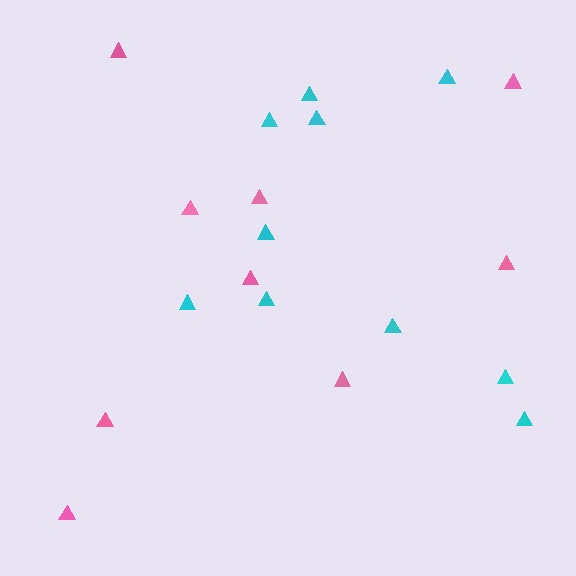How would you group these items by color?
There are 2 groups: one group of pink triangles (9) and one group of cyan triangles (10).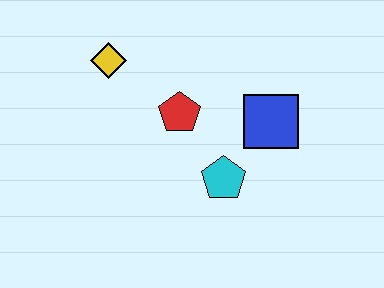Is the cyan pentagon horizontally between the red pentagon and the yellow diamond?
No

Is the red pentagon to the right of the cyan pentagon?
No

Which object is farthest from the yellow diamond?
The blue square is farthest from the yellow diamond.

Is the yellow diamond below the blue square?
No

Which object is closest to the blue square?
The cyan pentagon is closest to the blue square.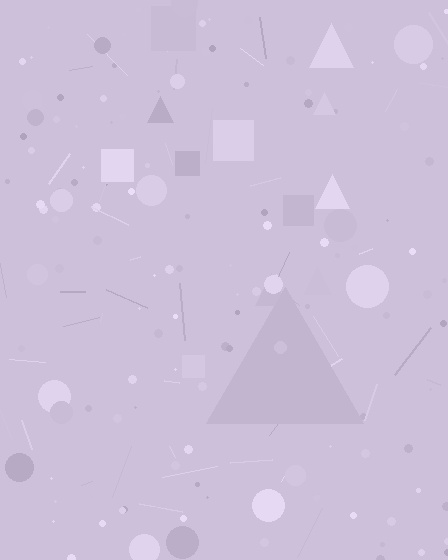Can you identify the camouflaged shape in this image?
The camouflaged shape is a triangle.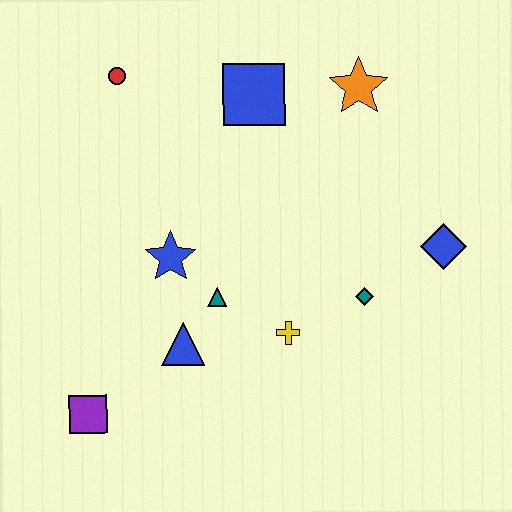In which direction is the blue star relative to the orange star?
The blue star is to the left of the orange star.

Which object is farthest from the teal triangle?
The orange star is farthest from the teal triangle.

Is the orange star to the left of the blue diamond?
Yes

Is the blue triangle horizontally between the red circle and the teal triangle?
Yes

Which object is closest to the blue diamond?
The teal diamond is closest to the blue diamond.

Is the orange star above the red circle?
No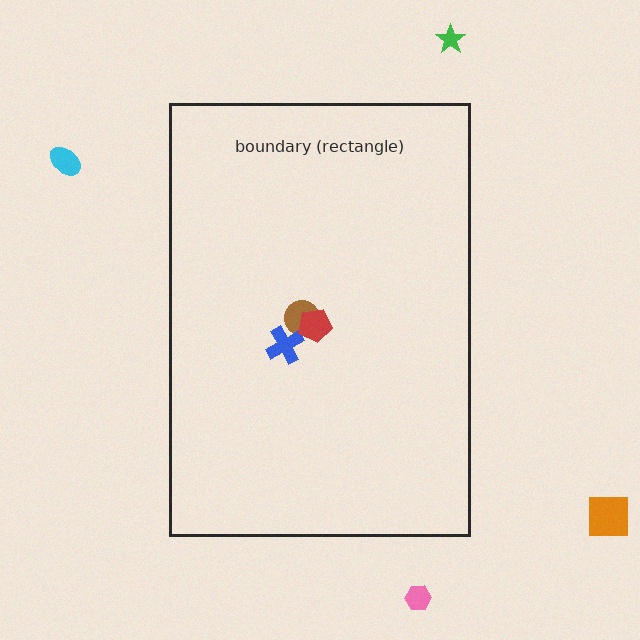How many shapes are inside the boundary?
3 inside, 4 outside.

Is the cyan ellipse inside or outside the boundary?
Outside.